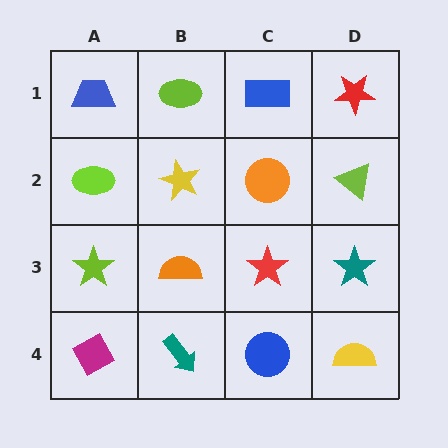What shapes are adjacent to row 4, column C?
A red star (row 3, column C), a teal arrow (row 4, column B), a yellow semicircle (row 4, column D).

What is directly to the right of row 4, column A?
A teal arrow.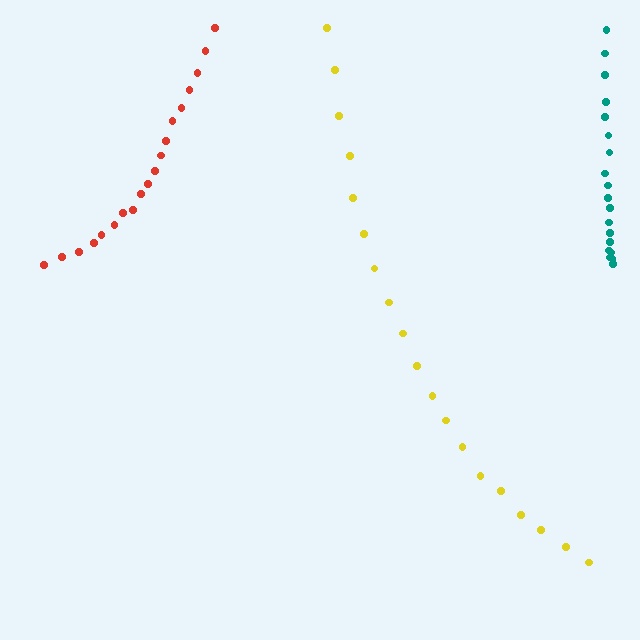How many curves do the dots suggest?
There are 3 distinct paths.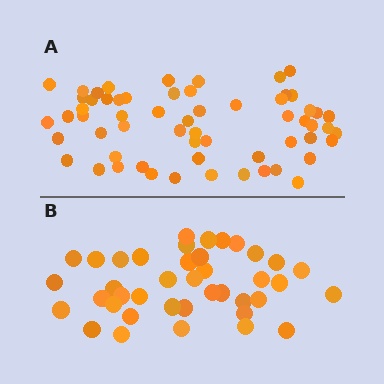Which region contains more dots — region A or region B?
Region A (the top region) has more dots.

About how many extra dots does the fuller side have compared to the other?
Region A has approximately 20 more dots than region B.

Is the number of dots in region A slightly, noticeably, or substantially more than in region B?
Region A has substantially more. The ratio is roughly 1.5 to 1.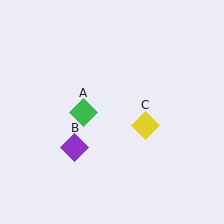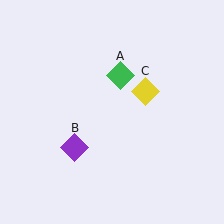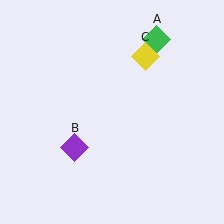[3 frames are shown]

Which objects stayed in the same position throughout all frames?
Purple diamond (object B) remained stationary.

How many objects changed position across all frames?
2 objects changed position: green diamond (object A), yellow diamond (object C).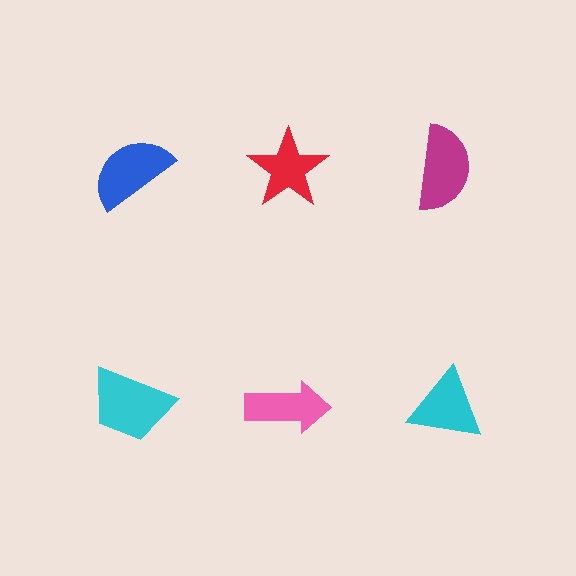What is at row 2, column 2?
A pink arrow.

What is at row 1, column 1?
A blue semicircle.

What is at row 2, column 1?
A cyan trapezoid.